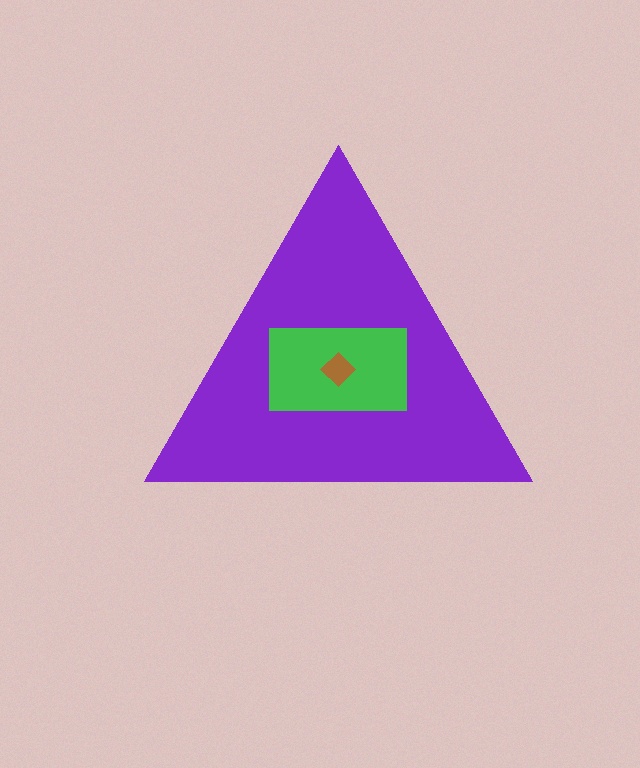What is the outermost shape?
The purple triangle.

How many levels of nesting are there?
3.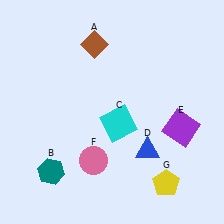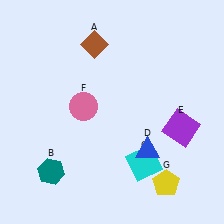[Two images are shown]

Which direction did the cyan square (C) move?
The cyan square (C) moved down.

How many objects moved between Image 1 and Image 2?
2 objects moved between the two images.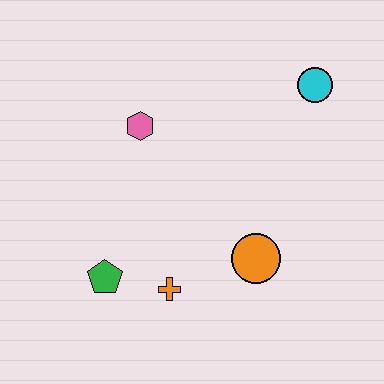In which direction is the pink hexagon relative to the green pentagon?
The pink hexagon is above the green pentagon.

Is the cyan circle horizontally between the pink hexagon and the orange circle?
No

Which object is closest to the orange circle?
The orange cross is closest to the orange circle.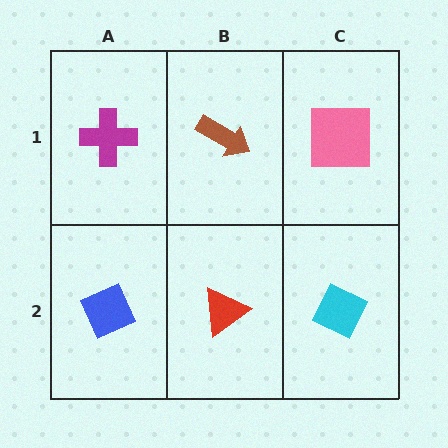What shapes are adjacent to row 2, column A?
A magenta cross (row 1, column A), a red triangle (row 2, column B).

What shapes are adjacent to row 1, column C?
A cyan diamond (row 2, column C), a brown arrow (row 1, column B).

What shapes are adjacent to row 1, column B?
A red triangle (row 2, column B), a magenta cross (row 1, column A), a pink square (row 1, column C).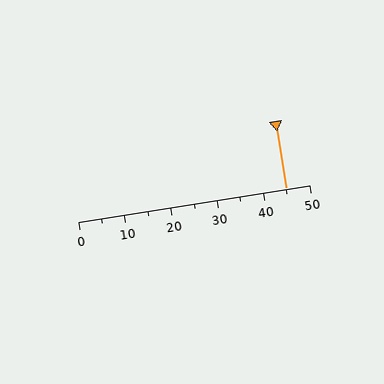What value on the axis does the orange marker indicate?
The marker indicates approximately 45.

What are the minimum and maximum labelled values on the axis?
The axis runs from 0 to 50.